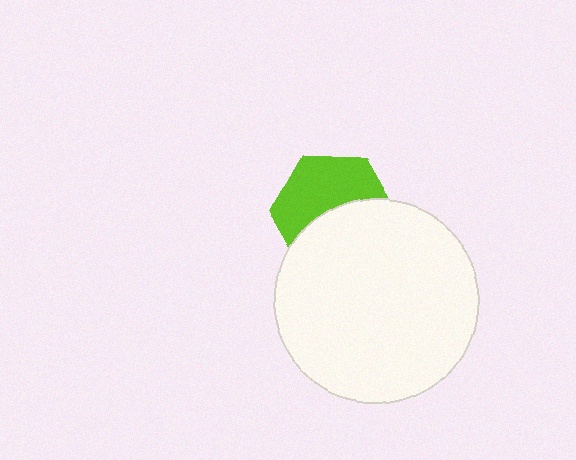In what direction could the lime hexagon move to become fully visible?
The lime hexagon could move up. That would shift it out from behind the white circle entirely.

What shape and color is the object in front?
The object in front is a white circle.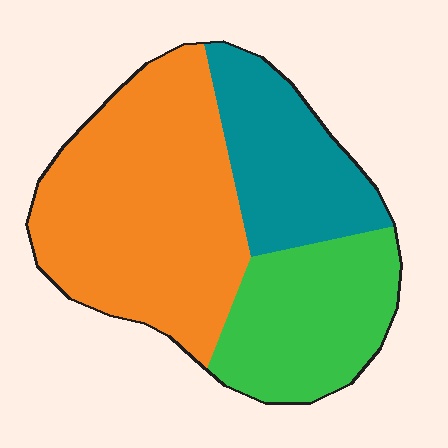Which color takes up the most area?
Orange, at roughly 50%.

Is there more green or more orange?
Orange.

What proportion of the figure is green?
Green takes up about one quarter (1/4) of the figure.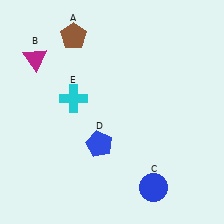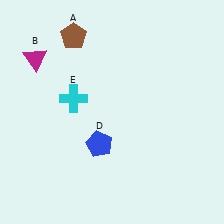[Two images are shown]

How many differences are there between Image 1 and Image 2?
There is 1 difference between the two images.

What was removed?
The blue circle (C) was removed in Image 2.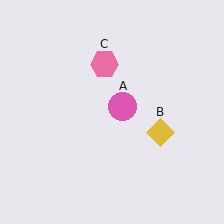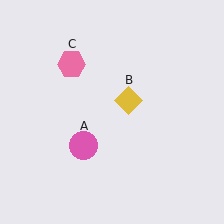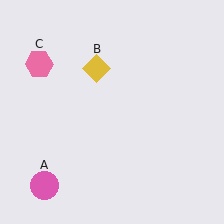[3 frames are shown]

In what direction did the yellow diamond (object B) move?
The yellow diamond (object B) moved up and to the left.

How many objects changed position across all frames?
3 objects changed position: pink circle (object A), yellow diamond (object B), pink hexagon (object C).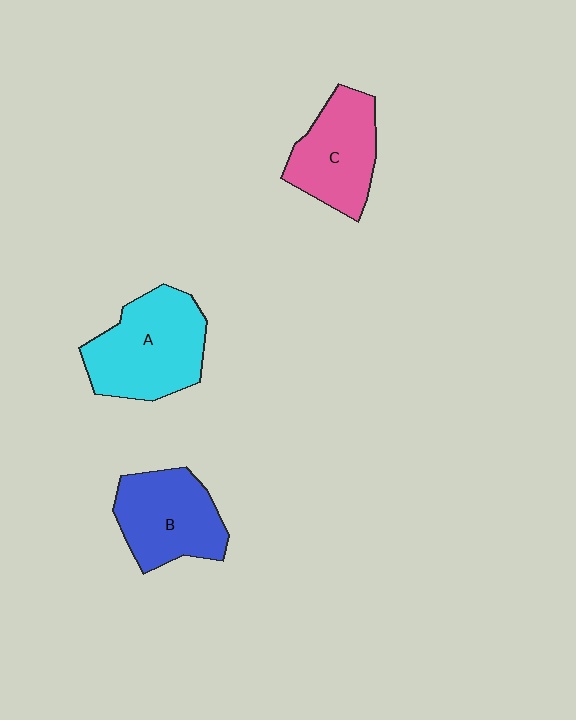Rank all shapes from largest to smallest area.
From largest to smallest: A (cyan), B (blue), C (pink).